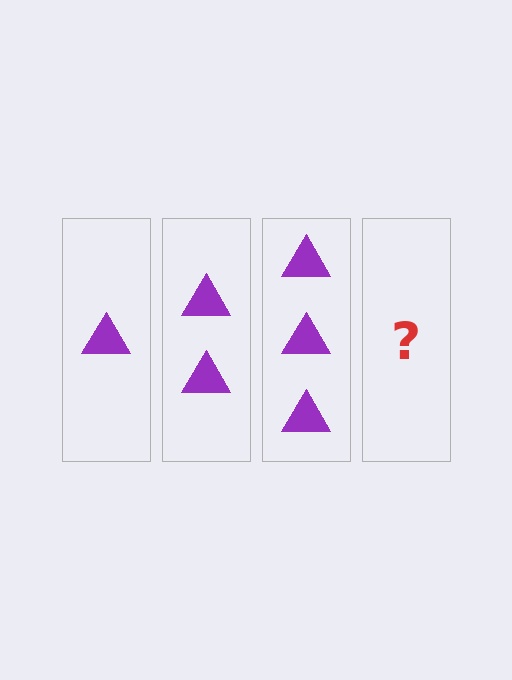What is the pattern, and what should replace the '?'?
The pattern is that each step adds one more triangle. The '?' should be 4 triangles.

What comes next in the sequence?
The next element should be 4 triangles.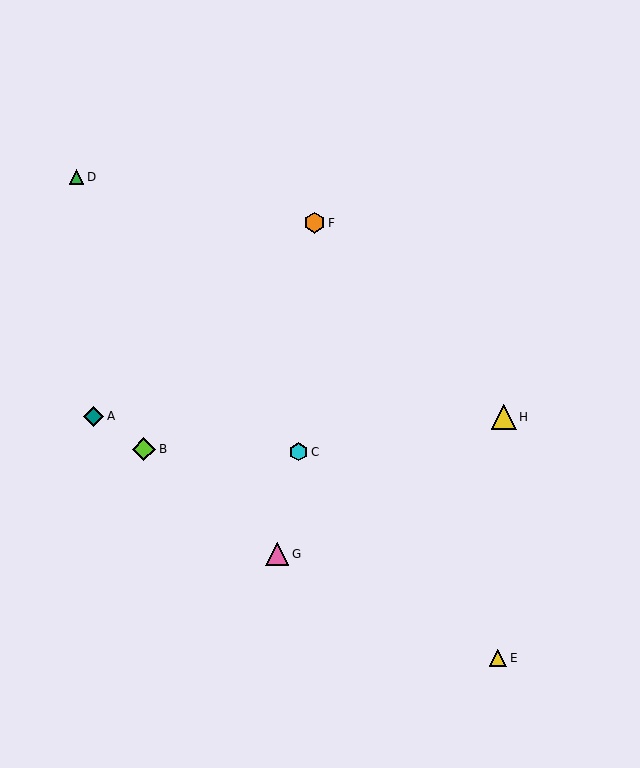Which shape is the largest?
The yellow triangle (labeled H) is the largest.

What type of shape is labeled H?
Shape H is a yellow triangle.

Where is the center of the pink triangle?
The center of the pink triangle is at (277, 554).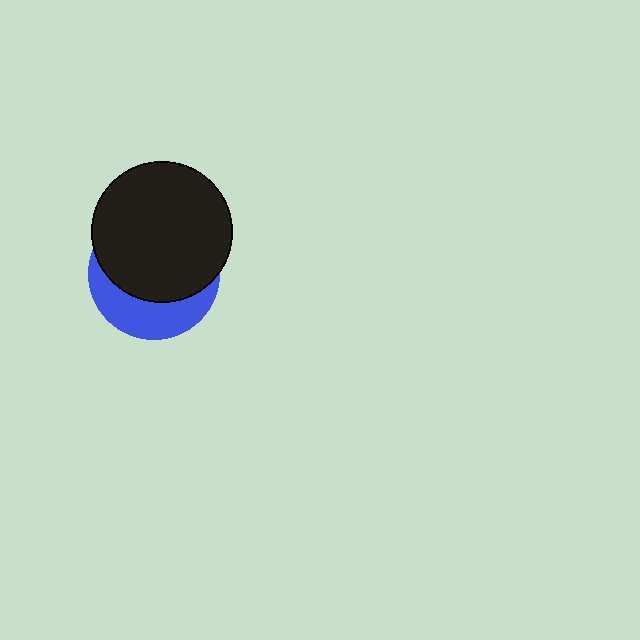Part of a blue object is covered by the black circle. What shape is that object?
It is a circle.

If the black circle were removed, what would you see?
You would see the complete blue circle.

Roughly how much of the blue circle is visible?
A small part of it is visible (roughly 34%).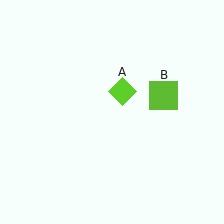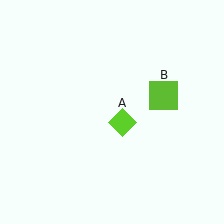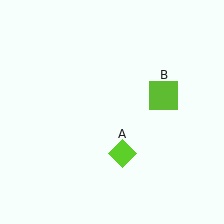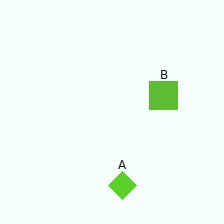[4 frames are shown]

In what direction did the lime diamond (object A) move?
The lime diamond (object A) moved down.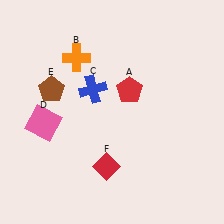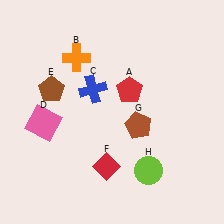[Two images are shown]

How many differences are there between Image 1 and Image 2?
There are 2 differences between the two images.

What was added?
A brown pentagon (G), a lime circle (H) were added in Image 2.